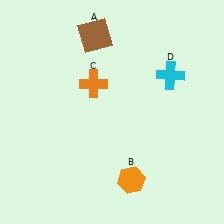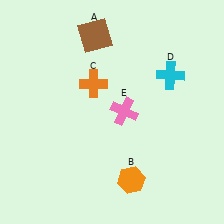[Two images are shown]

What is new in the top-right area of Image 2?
A pink cross (E) was added in the top-right area of Image 2.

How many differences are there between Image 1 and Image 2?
There is 1 difference between the two images.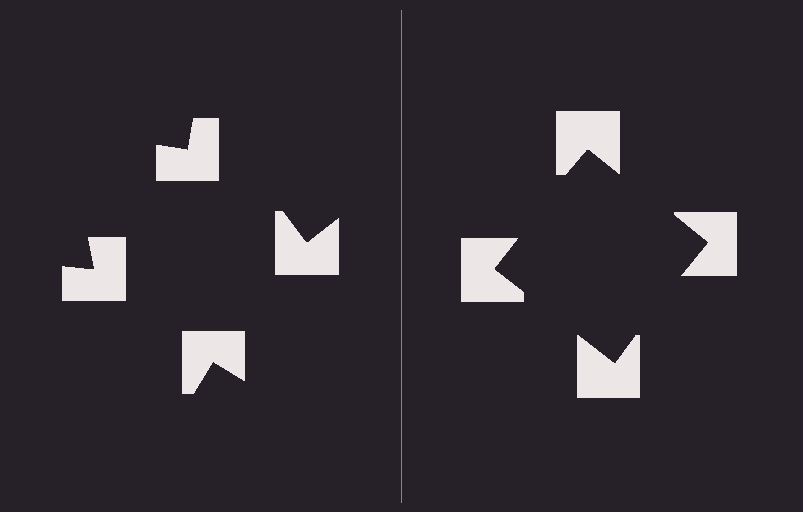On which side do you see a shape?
An illusory square appears on the right side. On the left side the wedge cuts are rotated, so no coherent shape forms.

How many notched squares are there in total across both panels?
8 — 4 on each side.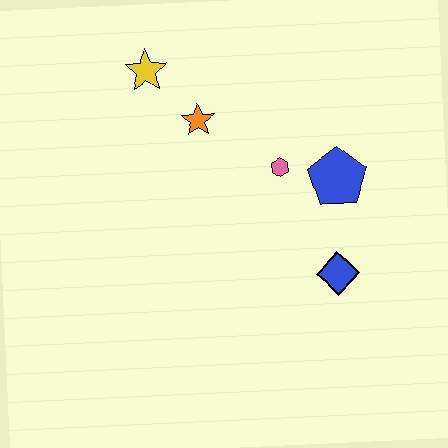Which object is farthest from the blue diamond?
The yellow star is farthest from the blue diamond.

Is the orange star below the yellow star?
Yes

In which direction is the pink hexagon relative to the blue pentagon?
The pink hexagon is to the left of the blue pentagon.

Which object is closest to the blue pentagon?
The pink hexagon is closest to the blue pentagon.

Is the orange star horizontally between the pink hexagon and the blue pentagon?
No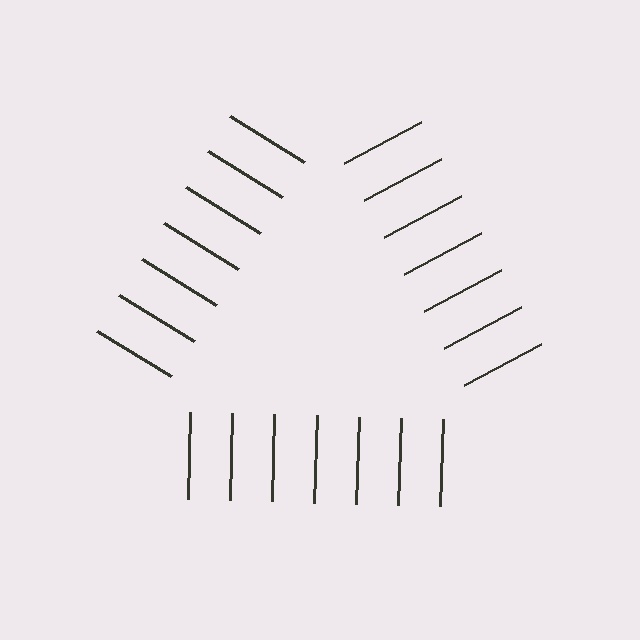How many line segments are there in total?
21 — 7 along each of the 3 edges.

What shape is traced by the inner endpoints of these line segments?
An illusory triangle — the line segments terminate on its edges but no continuous stroke is drawn.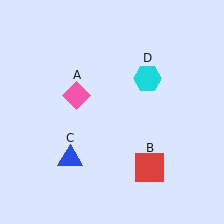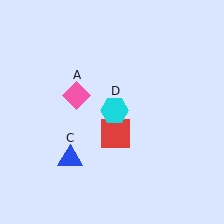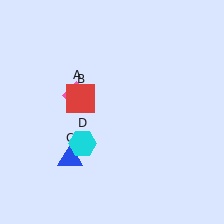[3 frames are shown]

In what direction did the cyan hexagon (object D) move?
The cyan hexagon (object D) moved down and to the left.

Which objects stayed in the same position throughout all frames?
Pink diamond (object A) and blue triangle (object C) remained stationary.